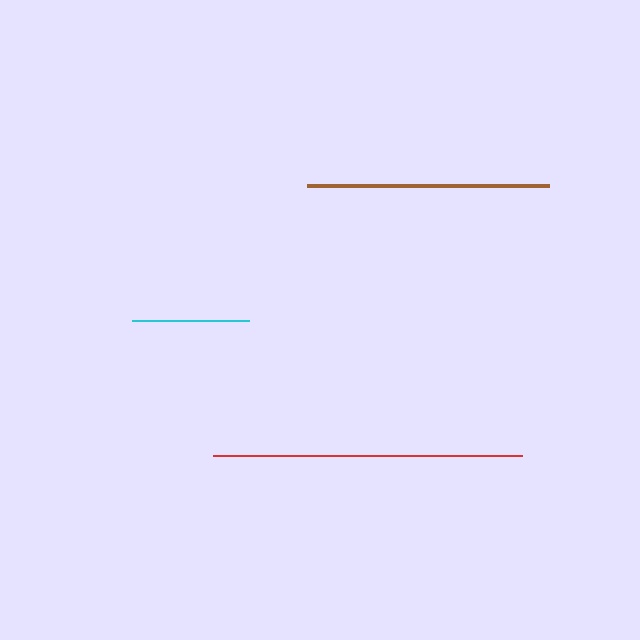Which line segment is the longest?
The red line is the longest at approximately 309 pixels.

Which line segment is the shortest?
The cyan line is the shortest at approximately 117 pixels.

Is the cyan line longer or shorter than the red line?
The red line is longer than the cyan line.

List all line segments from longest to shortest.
From longest to shortest: red, brown, cyan.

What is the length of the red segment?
The red segment is approximately 309 pixels long.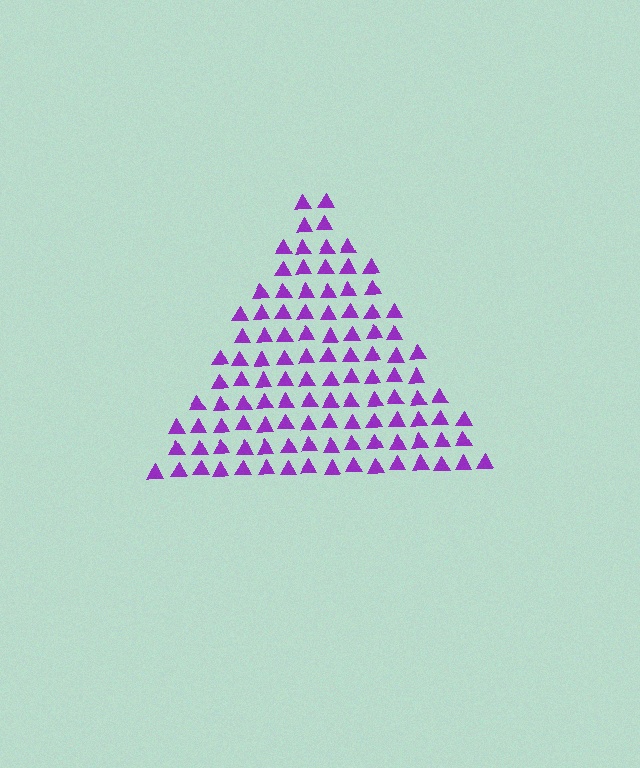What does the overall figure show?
The overall figure shows a triangle.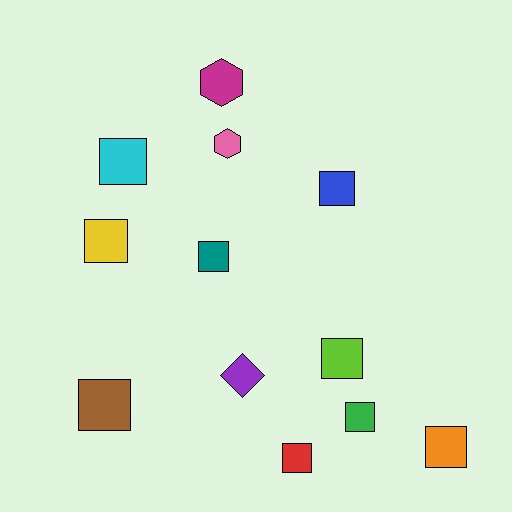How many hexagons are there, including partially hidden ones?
There are 2 hexagons.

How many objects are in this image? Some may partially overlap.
There are 12 objects.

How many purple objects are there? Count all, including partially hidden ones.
There is 1 purple object.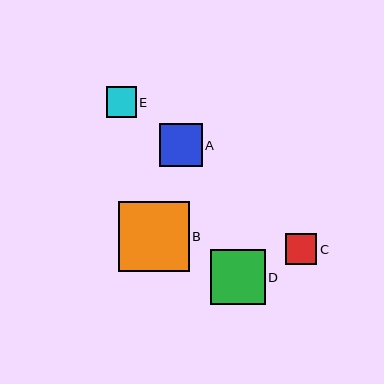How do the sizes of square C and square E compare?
Square C and square E are approximately the same size.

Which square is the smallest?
Square E is the smallest with a size of approximately 30 pixels.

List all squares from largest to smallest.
From largest to smallest: B, D, A, C, E.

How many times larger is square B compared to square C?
Square B is approximately 2.2 times the size of square C.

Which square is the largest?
Square B is the largest with a size of approximately 71 pixels.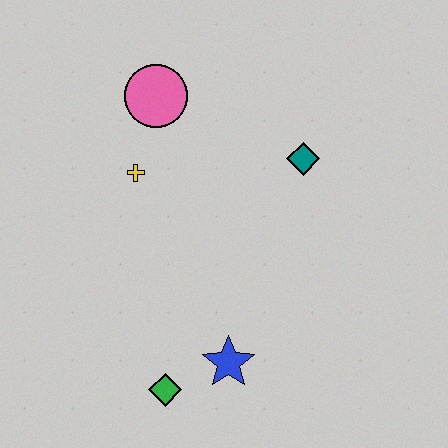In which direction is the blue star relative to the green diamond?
The blue star is to the right of the green diamond.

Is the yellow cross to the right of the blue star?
No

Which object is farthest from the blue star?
The pink circle is farthest from the blue star.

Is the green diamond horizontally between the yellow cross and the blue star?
Yes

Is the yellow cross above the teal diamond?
No